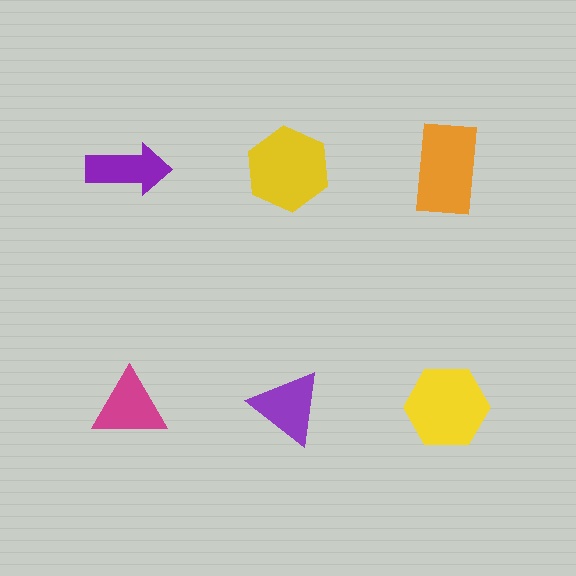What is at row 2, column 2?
A purple triangle.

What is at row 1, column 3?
An orange rectangle.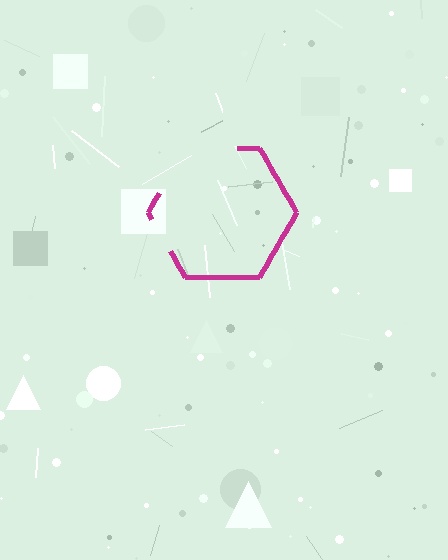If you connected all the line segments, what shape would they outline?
They would outline a hexagon.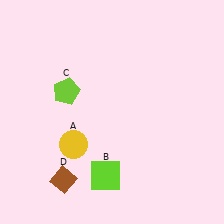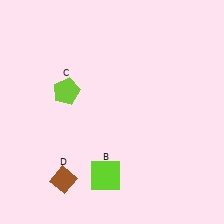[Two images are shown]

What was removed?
The yellow circle (A) was removed in Image 2.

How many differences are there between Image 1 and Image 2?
There is 1 difference between the two images.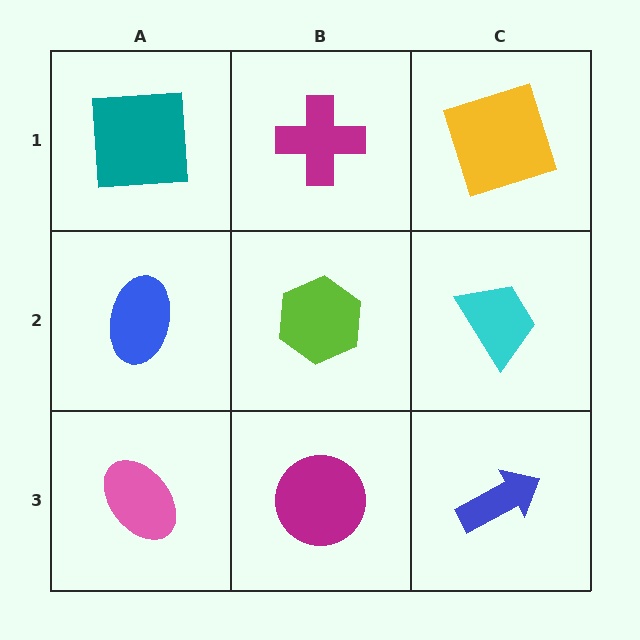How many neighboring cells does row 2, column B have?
4.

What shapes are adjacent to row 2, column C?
A yellow square (row 1, column C), a blue arrow (row 3, column C), a lime hexagon (row 2, column B).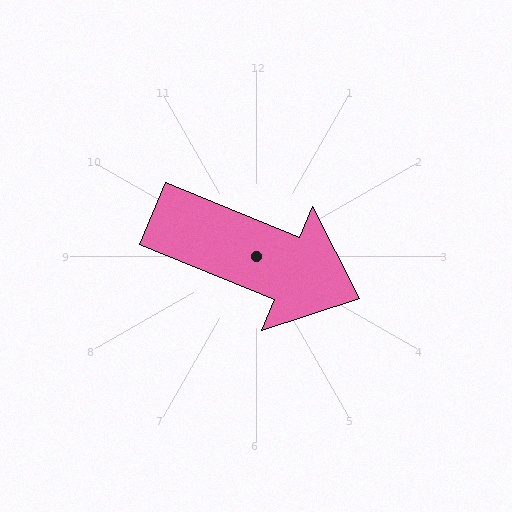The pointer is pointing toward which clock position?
Roughly 4 o'clock.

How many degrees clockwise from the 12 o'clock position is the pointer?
Approximately 112 degrees.